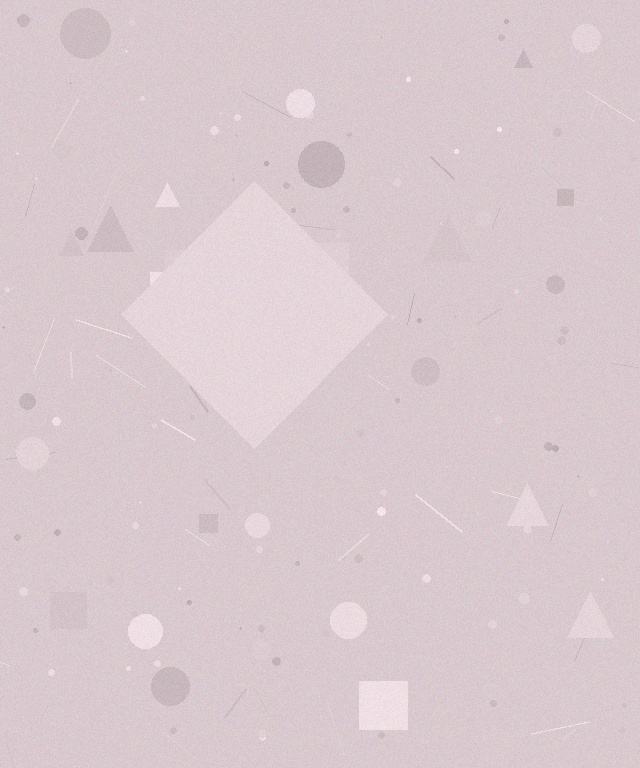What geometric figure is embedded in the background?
A diamond is embedded in the background.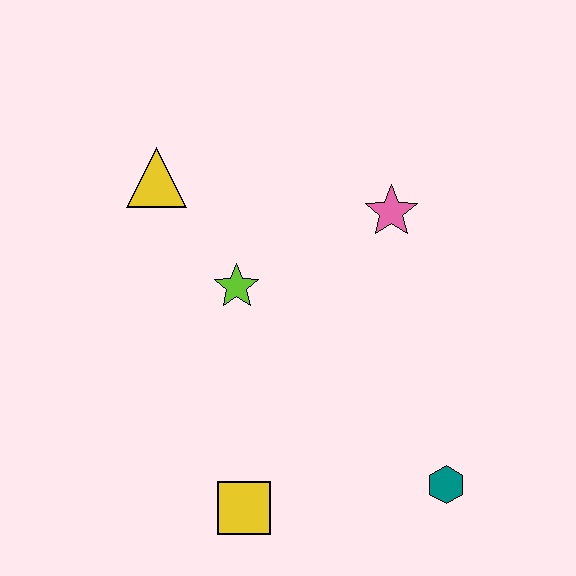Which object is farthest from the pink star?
The yellow square is farthest from the pink star.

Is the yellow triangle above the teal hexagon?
Yes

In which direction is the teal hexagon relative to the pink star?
The teal hexagon is below the pink star.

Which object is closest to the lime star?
The yellow triangle is closest to the lime star.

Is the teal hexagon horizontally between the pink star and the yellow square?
No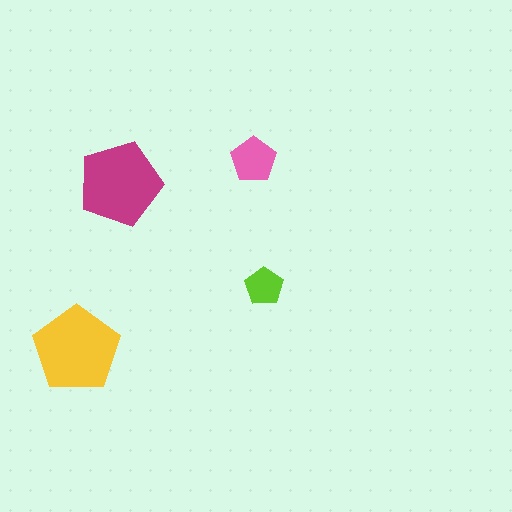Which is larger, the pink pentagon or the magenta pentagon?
The magenta one.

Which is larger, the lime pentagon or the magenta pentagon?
The magenta one.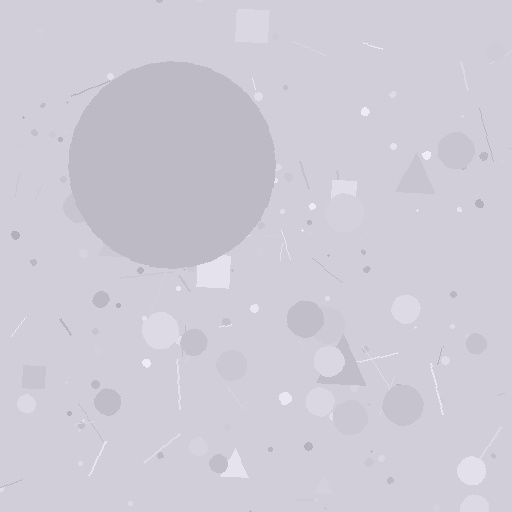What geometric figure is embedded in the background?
A circle is embedded in the background.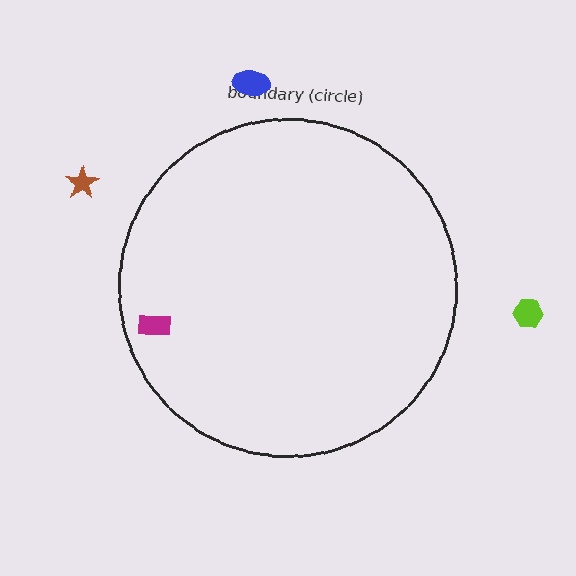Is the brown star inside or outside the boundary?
Outside.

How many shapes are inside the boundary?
1 inside, 3 outside.